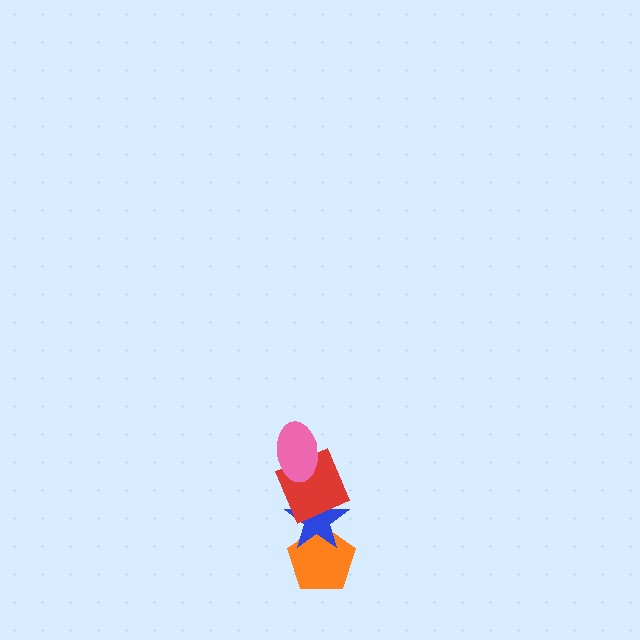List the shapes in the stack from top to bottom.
From top to bottom: the pink ellipse, the red square, the blue star, the orange pentagon.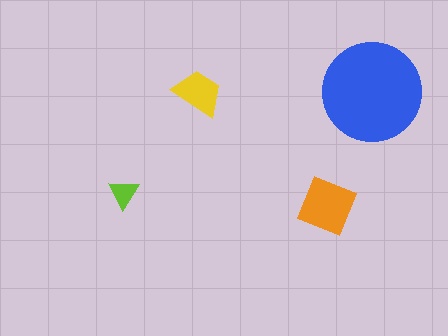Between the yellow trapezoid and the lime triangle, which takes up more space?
The yellow trapezoid.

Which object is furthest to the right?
The blue circle is rightmost.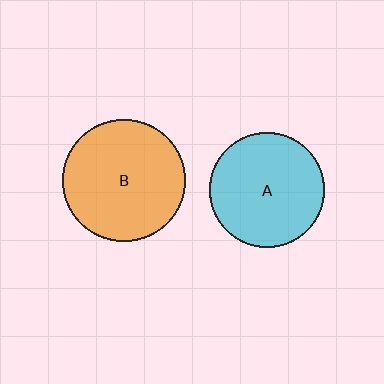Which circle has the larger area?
Circle B (orange).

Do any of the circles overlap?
No, none of the circles overlap.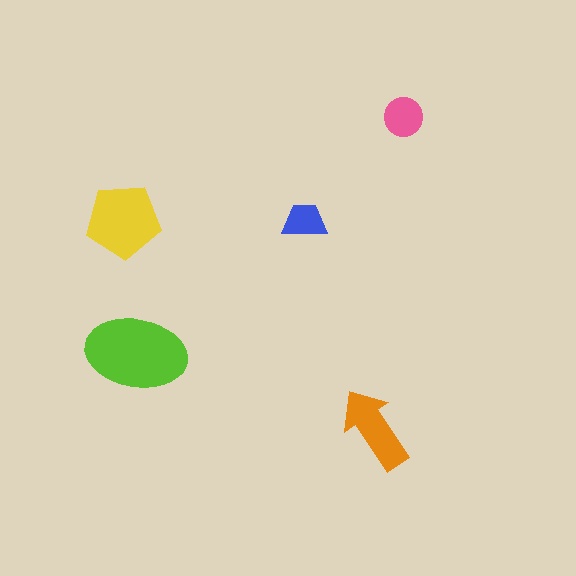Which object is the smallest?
The blue trapezoid.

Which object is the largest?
The lime ellipse.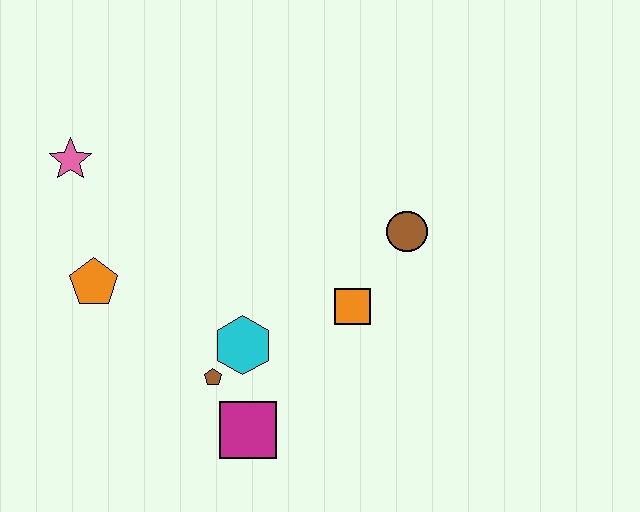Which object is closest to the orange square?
The brown circle is closest to the orange square.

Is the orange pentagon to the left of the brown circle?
Yes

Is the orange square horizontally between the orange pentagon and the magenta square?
No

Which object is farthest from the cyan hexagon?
The pink star is farthest from the cyan hexagon.